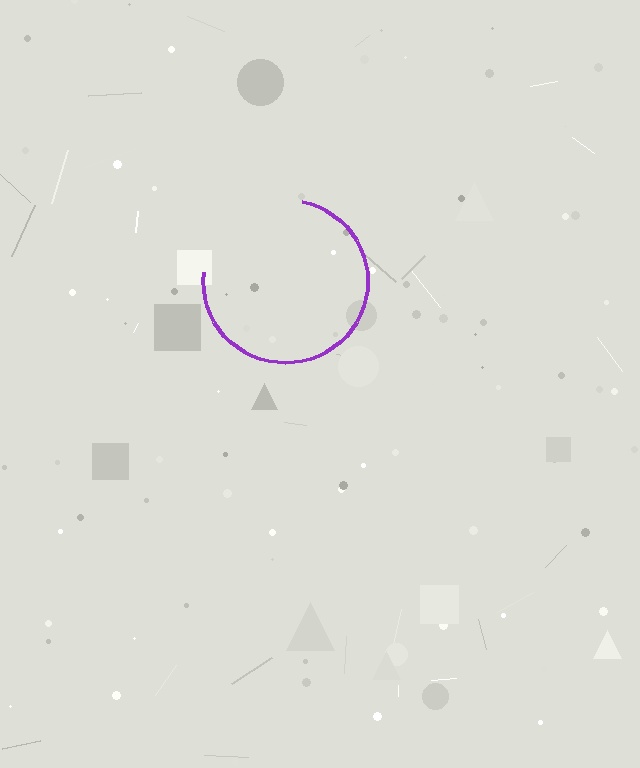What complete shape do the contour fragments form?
The contour fragments form a circle.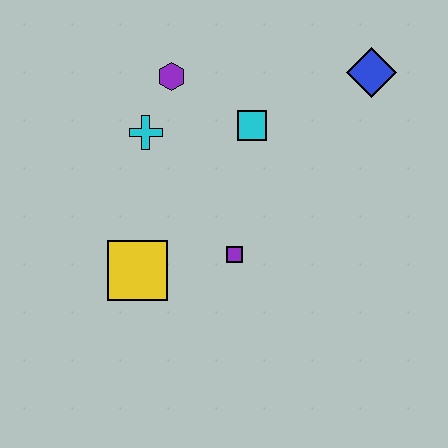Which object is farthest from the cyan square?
The yellow square is farthest from the cyan square.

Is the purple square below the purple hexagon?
Yes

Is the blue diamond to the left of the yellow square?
No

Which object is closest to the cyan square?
The purple hexagon is closest to the cyan square.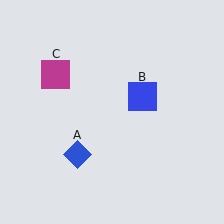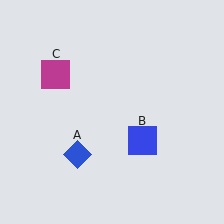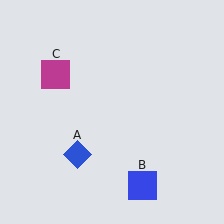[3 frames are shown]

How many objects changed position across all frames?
1 object changed position: blue square (object B).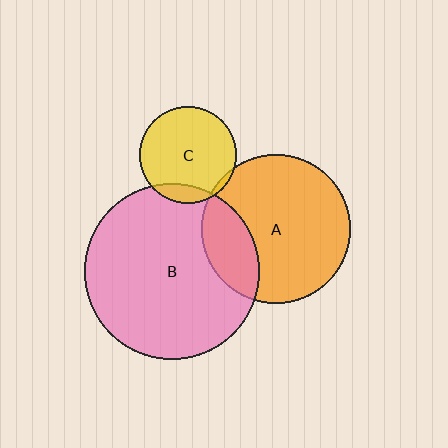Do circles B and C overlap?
Yes.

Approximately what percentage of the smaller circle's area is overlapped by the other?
Approximately 10%.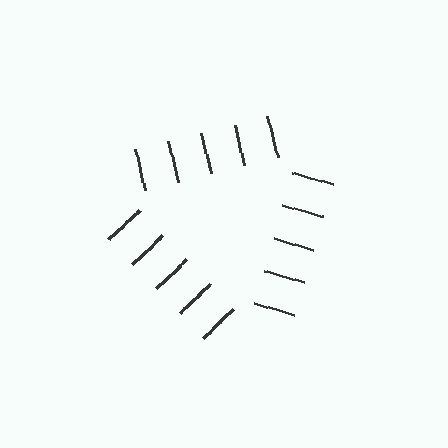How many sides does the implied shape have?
3 sides — the line-ends trace a triangle.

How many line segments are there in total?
15 — 5 along each of the 3 edges.